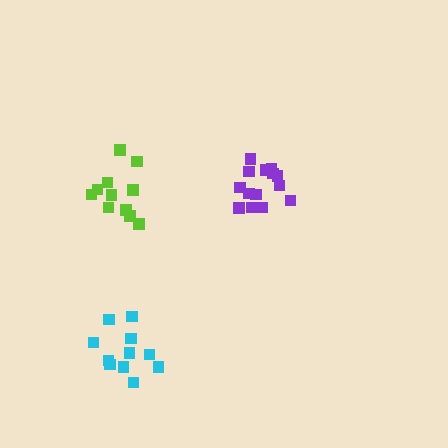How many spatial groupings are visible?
There are 3 spatial groupings.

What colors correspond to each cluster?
The clusters are colored: purple, cyan, lime.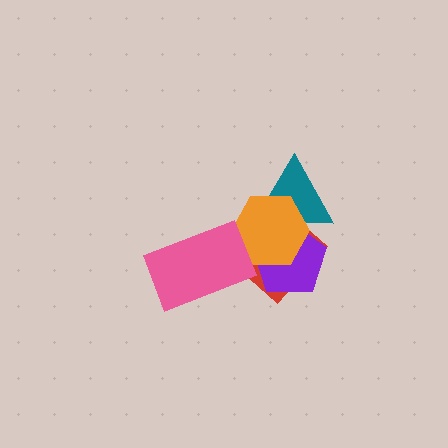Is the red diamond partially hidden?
Yes, it is partially covered by another shape.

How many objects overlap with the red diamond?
4 objects overlap with the red diamond.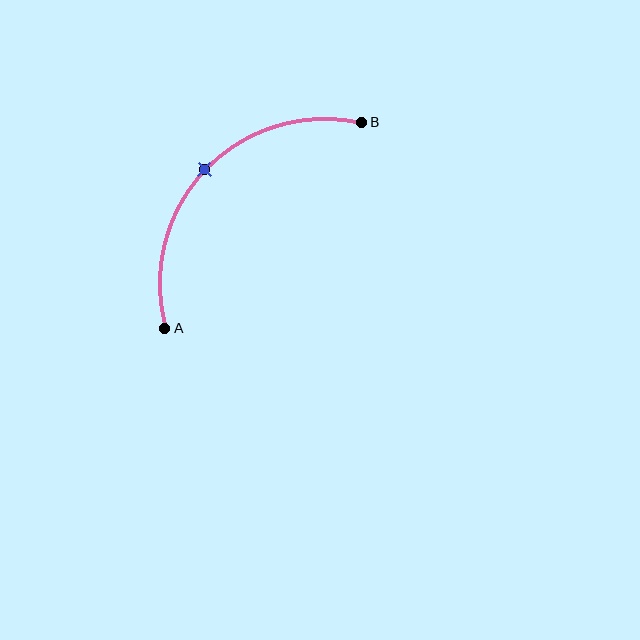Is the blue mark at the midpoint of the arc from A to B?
Yes. The blue mark lies on the arc at equal arc-length from both A and B — it is the arc midpoint.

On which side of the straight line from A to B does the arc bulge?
The arc bulges above and to the left of the straight line connecting A and B.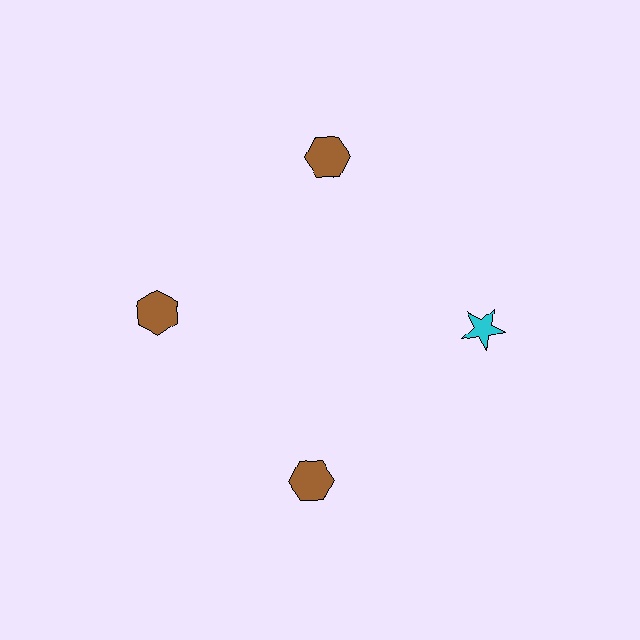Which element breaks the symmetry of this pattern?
The cyan star at roughly the 3 o'clock position breaks the symmetry. All other shapes are brown hexagons.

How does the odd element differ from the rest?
It differs in both color (cyan instead of brown) and shape (star instead of hexagon).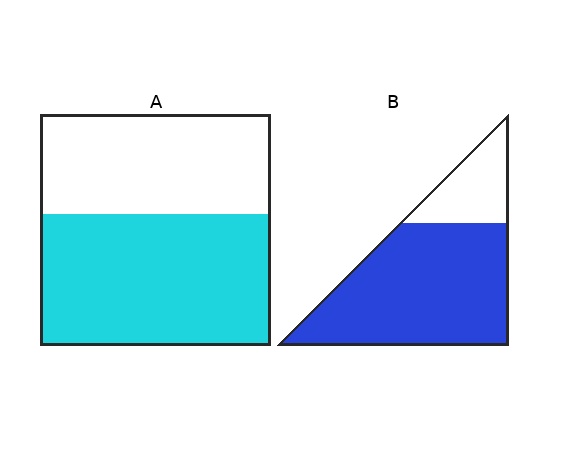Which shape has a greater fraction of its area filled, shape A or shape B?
Shape B.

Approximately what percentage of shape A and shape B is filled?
A is approximately 55% and B is approximately 80%.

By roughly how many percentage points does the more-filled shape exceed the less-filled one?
By roughly 20 percentage points (B over A).